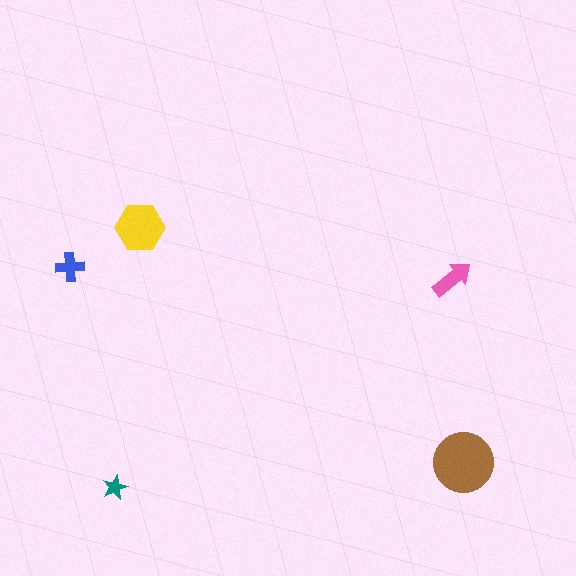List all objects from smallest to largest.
The teal star, the blue cross, the pink arrow, the yellow hexagon, the brown circle.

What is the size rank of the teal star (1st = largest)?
5th.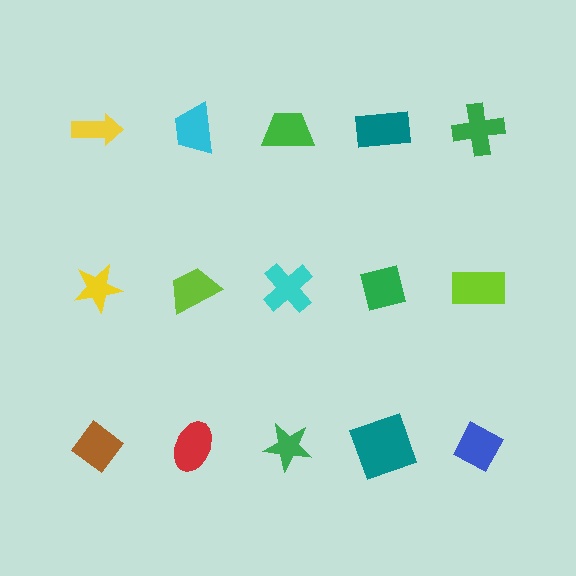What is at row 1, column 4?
A teal rectangle.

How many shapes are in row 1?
5 shapes.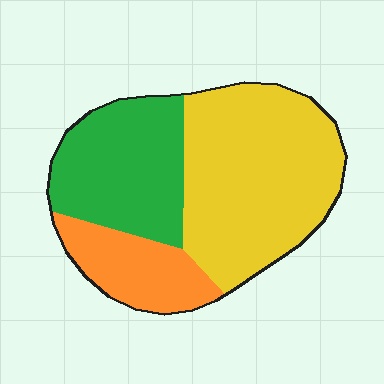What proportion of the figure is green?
Green takes up between a quarter and a half of the figure.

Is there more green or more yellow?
Yellow.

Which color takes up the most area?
Yellow, at roughly 50%.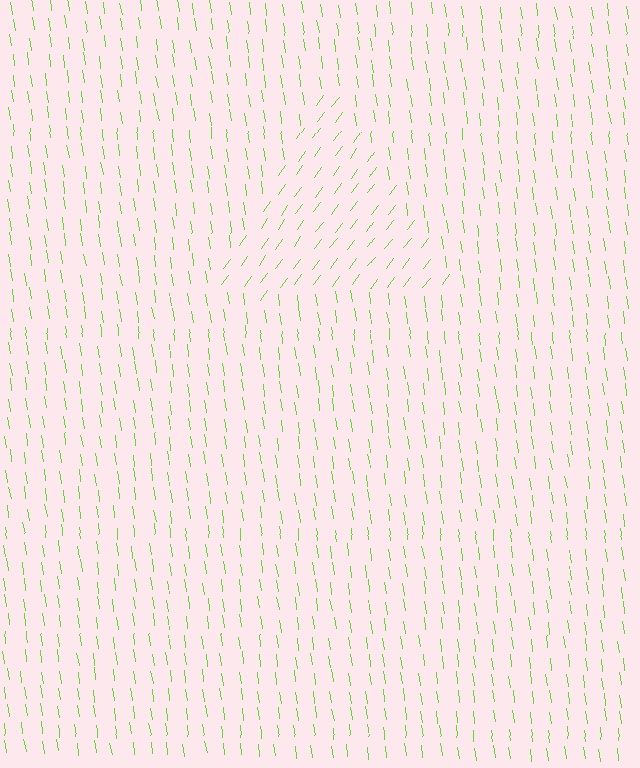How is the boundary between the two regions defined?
The boundary is defined purely by a change in line orientation (approximately 45 degrees difference). All lines are the same color and thickness.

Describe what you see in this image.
The image is filled with small lime line segments. A triangle region in the image has lines oriented differently from the surrounding lines, creating a visible texture boundary.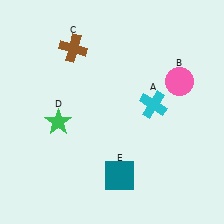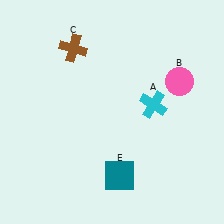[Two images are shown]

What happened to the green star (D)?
The green star (D) was removed in Image 2. It was in the bottom-left area of Image 1.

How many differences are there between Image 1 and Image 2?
There is 1 difference between the two images.